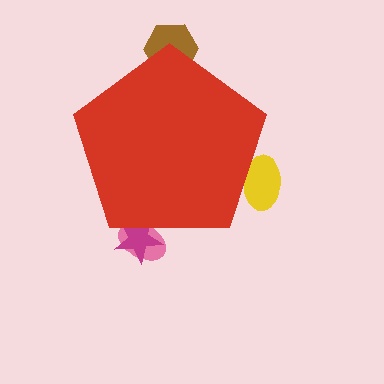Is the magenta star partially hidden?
Yes, the magenta star is partially hidden behind the red pentagon.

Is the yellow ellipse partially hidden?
Yes, the yellow ellipse is partially hidden behind the red pentagon.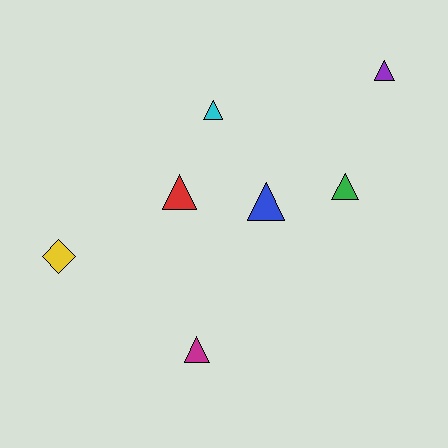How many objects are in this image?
There are 7 objects.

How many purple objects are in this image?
There is 1 purple object.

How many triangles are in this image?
There are 6 triangles.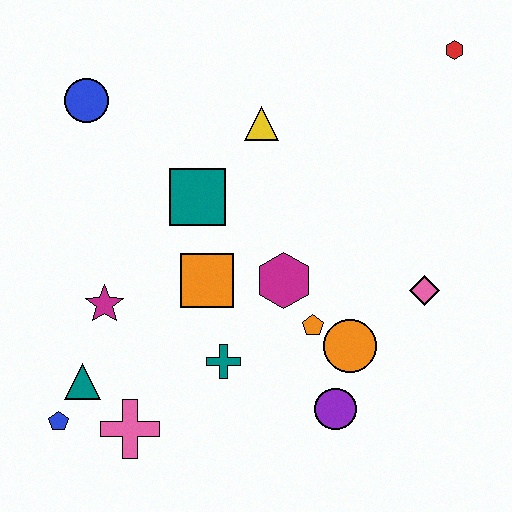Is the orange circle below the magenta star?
Yes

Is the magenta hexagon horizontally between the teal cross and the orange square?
No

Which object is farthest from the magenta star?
The red hexagon is farthest from the magenta star.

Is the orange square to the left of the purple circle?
Yes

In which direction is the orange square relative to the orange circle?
The orange square is to the left of the orange circle.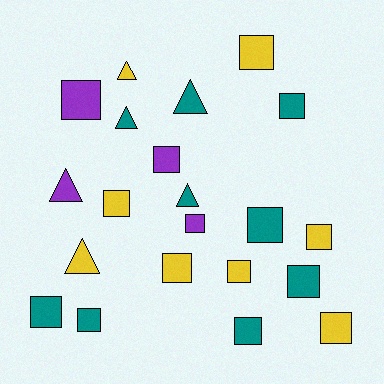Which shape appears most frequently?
Square, with 15 objects.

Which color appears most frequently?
Teal, with 9 objects.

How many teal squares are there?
There are 6 teal squares.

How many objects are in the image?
There are 21 objects.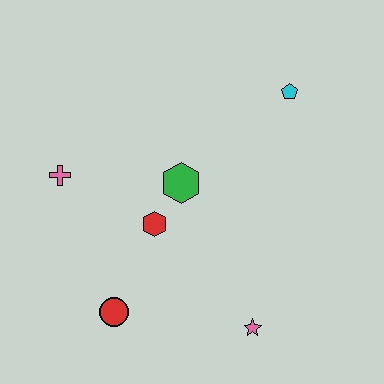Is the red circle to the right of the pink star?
No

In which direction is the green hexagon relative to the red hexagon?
The green hexagon is above the red hexagon.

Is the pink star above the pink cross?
No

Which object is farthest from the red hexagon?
The cyan pentagon is farthest from the red hexagon.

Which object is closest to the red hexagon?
The green hexagon is closest to the red hexagon.